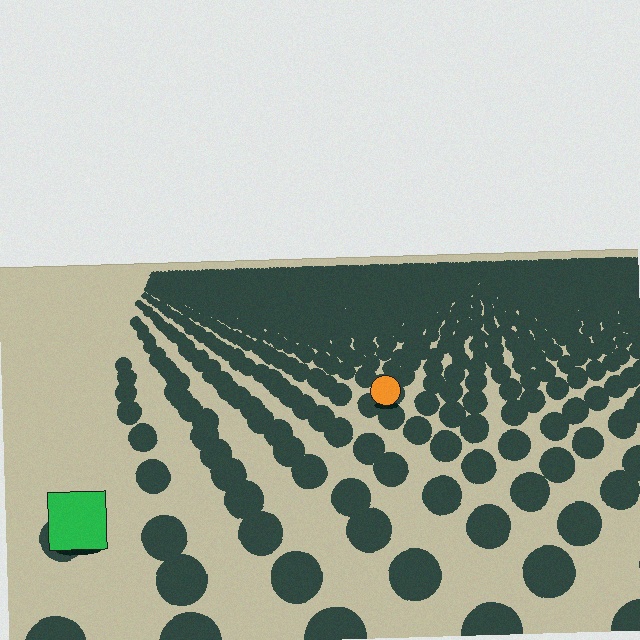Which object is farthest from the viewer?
The orange circle is farthest from the viewer. It appears smaller and the ground texture around it is denser.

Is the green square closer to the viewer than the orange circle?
Yes. The green square is closer — you can tell from the texture gradient: the ground texture is coarser near it.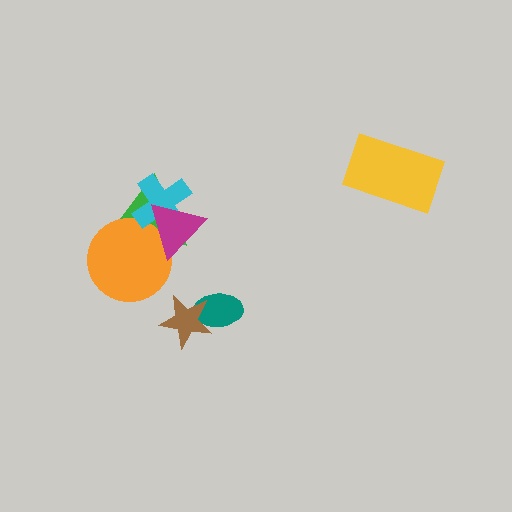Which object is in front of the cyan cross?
The magenta triangle is in front of the cyan cross.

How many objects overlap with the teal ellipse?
1 object overlaps with the teal ellipse.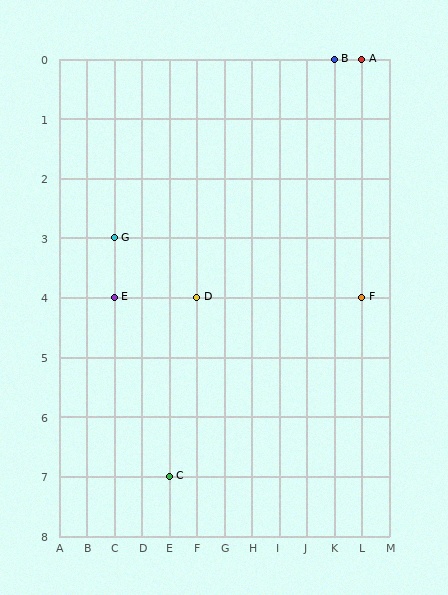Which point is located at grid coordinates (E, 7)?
Point C is at (E, 7).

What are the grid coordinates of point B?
Point B is at grid coordinates (K, 0).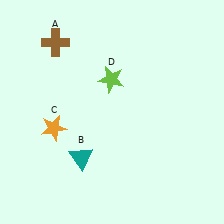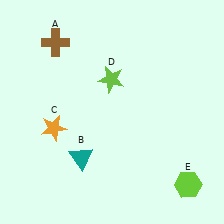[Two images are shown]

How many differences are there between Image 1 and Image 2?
There is 1 difference between the two images.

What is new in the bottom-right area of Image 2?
A lime hexagon (E) was added in the bottom-right area of Image 2.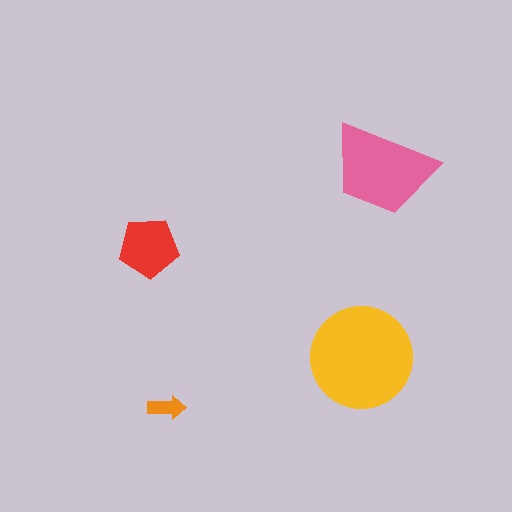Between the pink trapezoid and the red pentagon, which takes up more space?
The pink trapezoid.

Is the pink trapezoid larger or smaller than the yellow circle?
Smaller.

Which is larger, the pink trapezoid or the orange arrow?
The pink trapezoid.